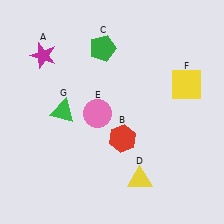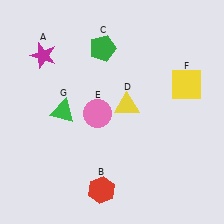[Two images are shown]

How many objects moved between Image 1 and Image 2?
2 objects moved between the two images.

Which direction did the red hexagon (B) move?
The red hexagon (B) moved down.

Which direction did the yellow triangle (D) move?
The yellow triangle (D) moved up.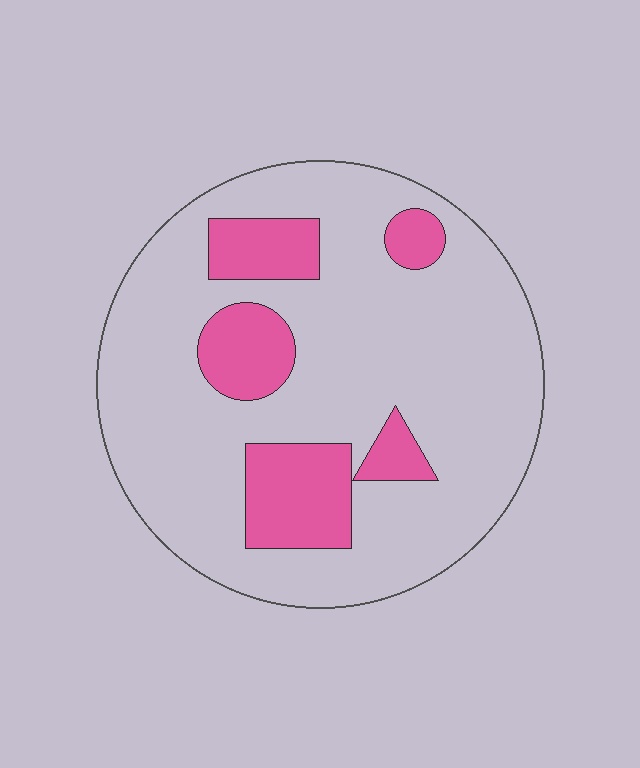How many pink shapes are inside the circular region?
5.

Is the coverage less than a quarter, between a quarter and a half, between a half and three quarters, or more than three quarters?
Less than a quarter.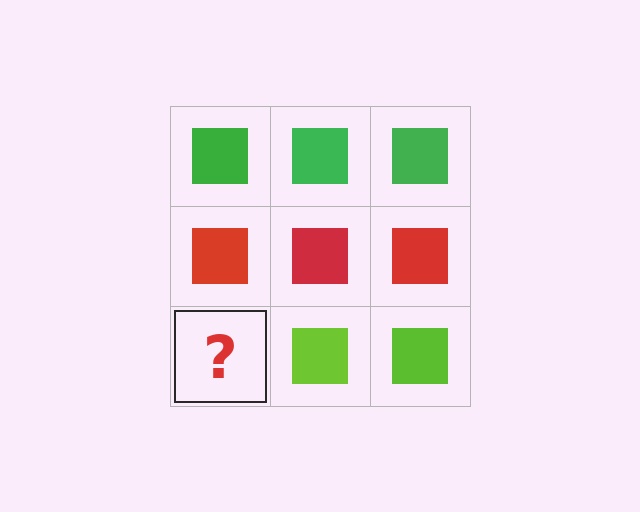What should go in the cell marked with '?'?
The missing cell should contain a lime square.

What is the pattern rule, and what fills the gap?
The rule is that each row has a consistent color. The gap should be filled with a lime square.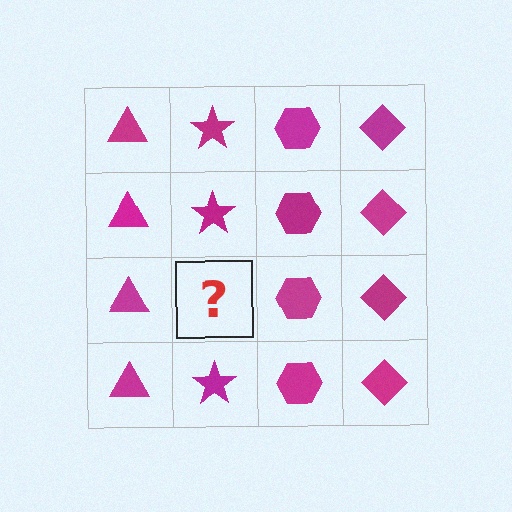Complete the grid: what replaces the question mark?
The question mark should be replaced with a magenta star.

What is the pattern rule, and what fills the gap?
The rule is that each column has a consistent shape. The gap should be filled with a magenta star.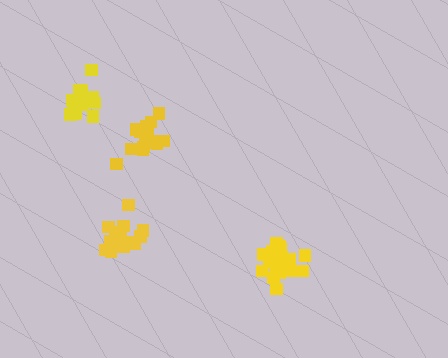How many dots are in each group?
Group 1: 19 dots, Group 2: 17 dots, Group 3: 17 dots, Group 4: 16 dots (69 total).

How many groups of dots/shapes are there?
There are 4 groups.